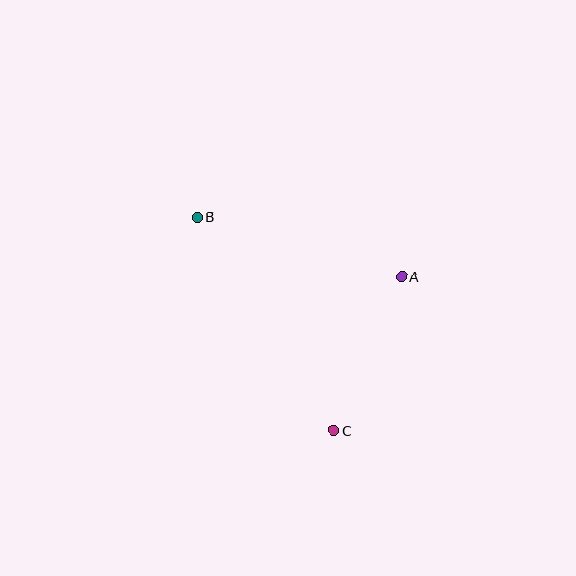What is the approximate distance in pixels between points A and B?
The distance between A and B is approximately 212 pixels.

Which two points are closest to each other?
Points A and C are closest to each other.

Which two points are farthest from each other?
Points B and C are farthest from each other.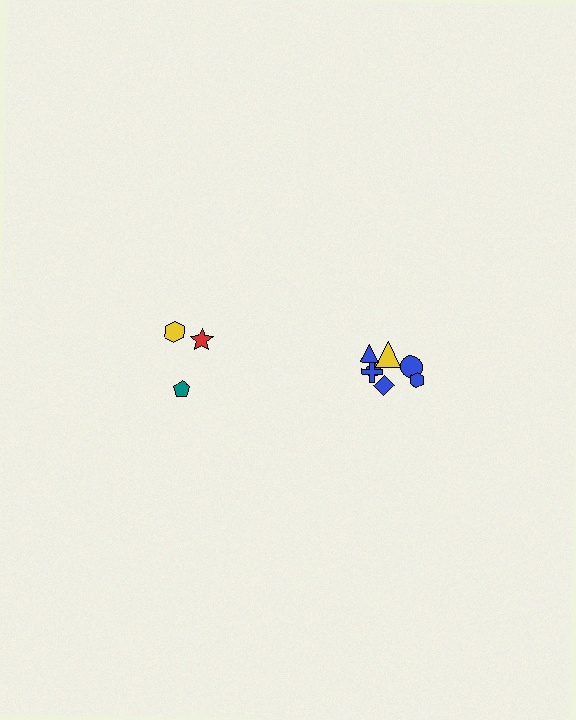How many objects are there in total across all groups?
There are 10 objects.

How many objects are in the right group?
There are 7 objects.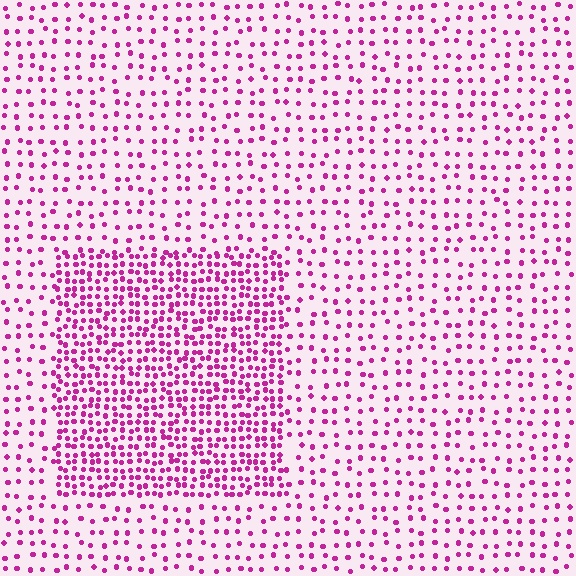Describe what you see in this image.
The image contains small magenta elements arranged at two different densities. A rectangle-shaped region is visible where the elements are more densely packed than the surrounding area.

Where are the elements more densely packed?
The elements are more densely packed inside the rectangle boundary.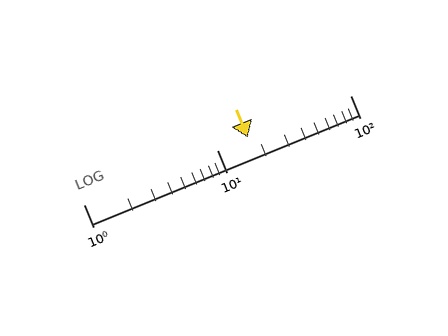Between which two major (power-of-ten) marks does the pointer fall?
The pointer is between 10 and 100.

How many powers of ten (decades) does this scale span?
The scale spans 2 decades, from 1 to 100.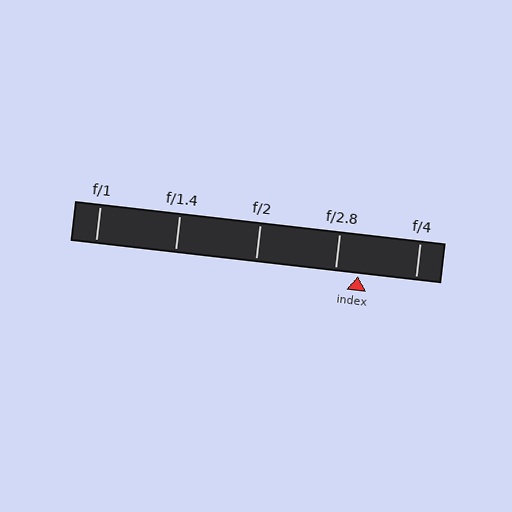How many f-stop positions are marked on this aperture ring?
There are 5 f-stop positions marked.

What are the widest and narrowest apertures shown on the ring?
The widest aperture shown is f/1 and the narrowest is f/4.